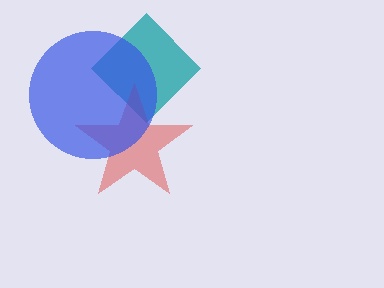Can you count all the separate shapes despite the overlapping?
Yes, there are 3 separate shapes.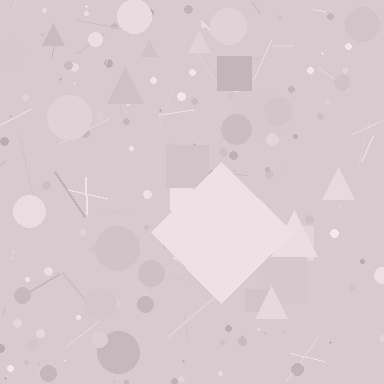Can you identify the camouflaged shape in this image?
The camouflaged shape is a diamond.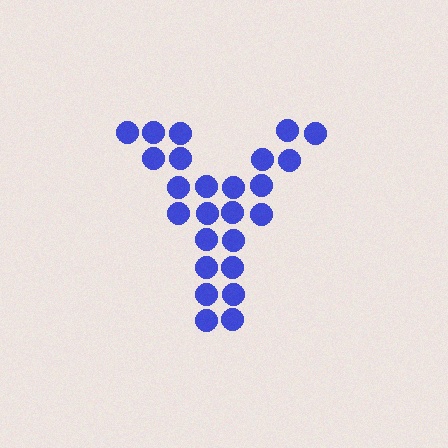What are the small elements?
The small elements are circles.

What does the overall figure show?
The overall figure shows the letter Y.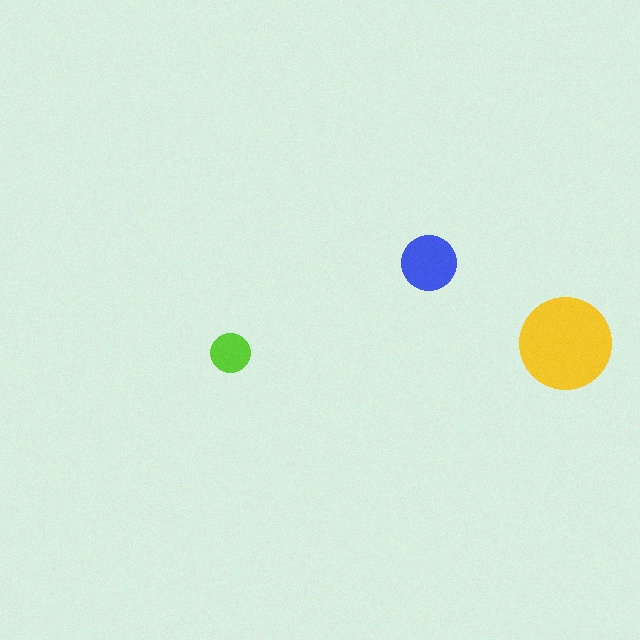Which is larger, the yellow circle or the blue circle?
The yellow one.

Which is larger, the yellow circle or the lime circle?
The yellow one.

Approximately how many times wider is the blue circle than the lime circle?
About 1.5 times wider.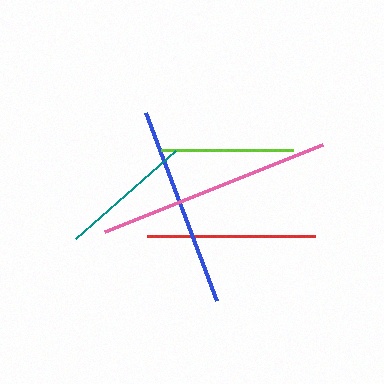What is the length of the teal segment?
The teal segment is approximately 133 pixels long.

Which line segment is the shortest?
The lime line is the shortest at approximately 132 pixels.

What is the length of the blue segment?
The blue segment is approximately 201 pixels long.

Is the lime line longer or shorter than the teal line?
The teal line is longer than the lime line.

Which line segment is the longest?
The pink line is the longest at approximately 235 pixels.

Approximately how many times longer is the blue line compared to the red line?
The blue line is approximately 1.2 times the length of the red line.